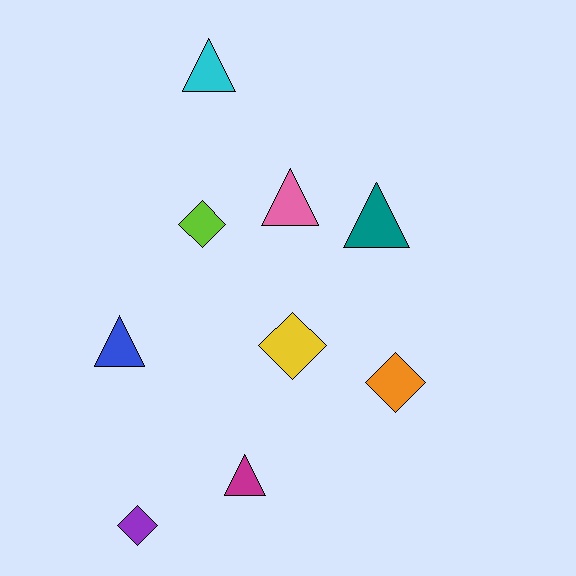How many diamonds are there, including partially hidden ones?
There are 4 diamonds.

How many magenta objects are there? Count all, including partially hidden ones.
There is 1 magenta object.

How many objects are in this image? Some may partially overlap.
There are 9 objects.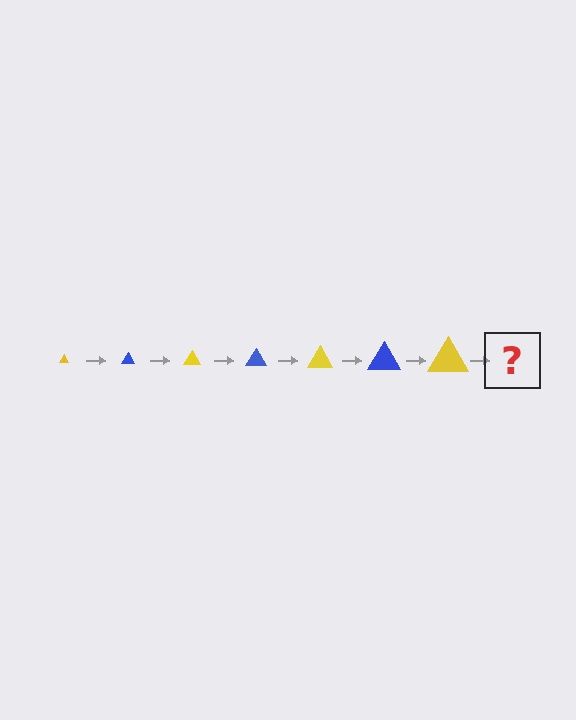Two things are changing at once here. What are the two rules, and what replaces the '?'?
The two rules are that the triangle grows larger each step and the color cycles through yellow and blue. The '?' should be a blue triangle, larger than the previous one.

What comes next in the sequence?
The next element should be a blue triangle, larger than the previous one.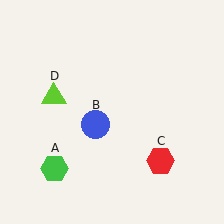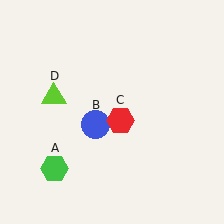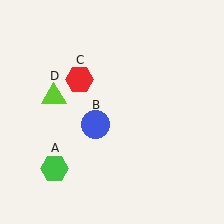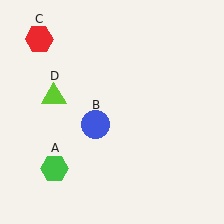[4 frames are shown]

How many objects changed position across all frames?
1 object changed position: red hexagon (object C).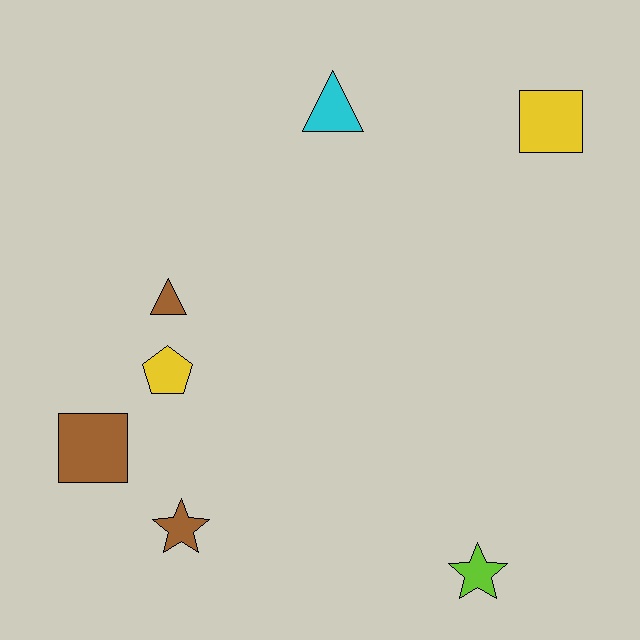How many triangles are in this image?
There are 2 triangles.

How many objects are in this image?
There are 7 objects.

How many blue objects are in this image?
There are no blue objects.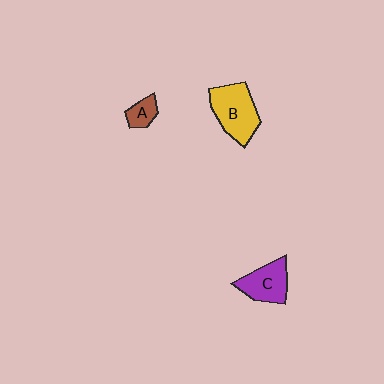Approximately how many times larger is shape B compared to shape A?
Approximately 2.8 times.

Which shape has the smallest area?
Shape A (brown).